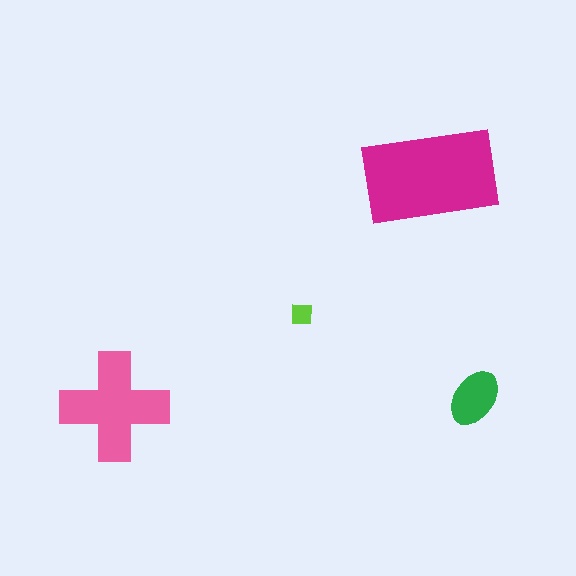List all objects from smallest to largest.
The lime square, the green ellipse, the pink cross, the magenta rectangle.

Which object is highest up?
The magenta rectangle is topmost.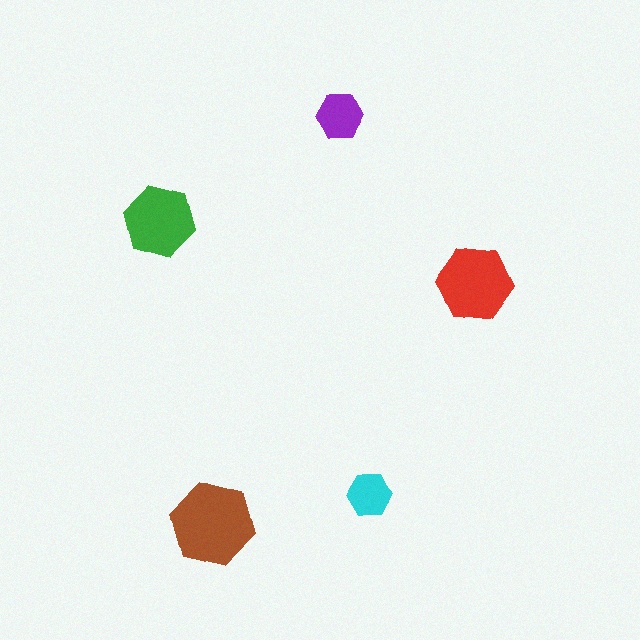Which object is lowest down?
The brown hexagon is bottommost.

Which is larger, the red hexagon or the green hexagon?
The red one.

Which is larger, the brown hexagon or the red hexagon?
The brown one.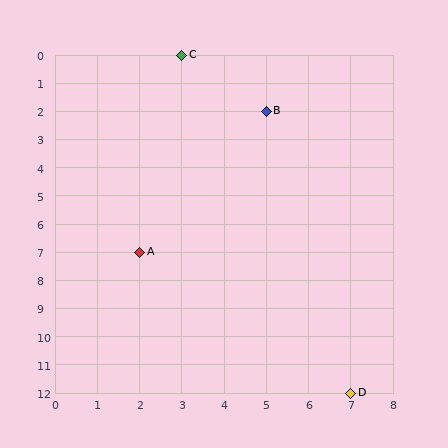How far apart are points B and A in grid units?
Points B and A are 3 columns and 5 rows apart (about 5.8 grid units diagonally).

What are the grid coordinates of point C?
Point C is at grid coordinates (3, 0).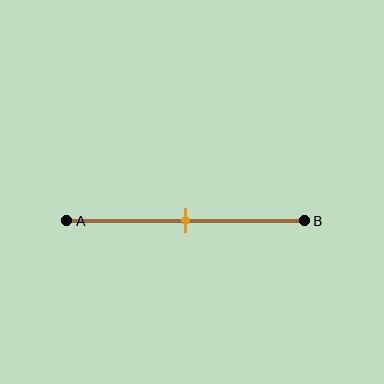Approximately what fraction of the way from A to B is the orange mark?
The orange mark is approximately 50% of the way from A to B.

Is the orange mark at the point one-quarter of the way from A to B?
No, the mark is at about 50% from A, not at the 25% one-quarter point.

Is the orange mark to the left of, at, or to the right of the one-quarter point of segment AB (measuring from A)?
The orange mark is to the right of the one-quarter point of segment AB.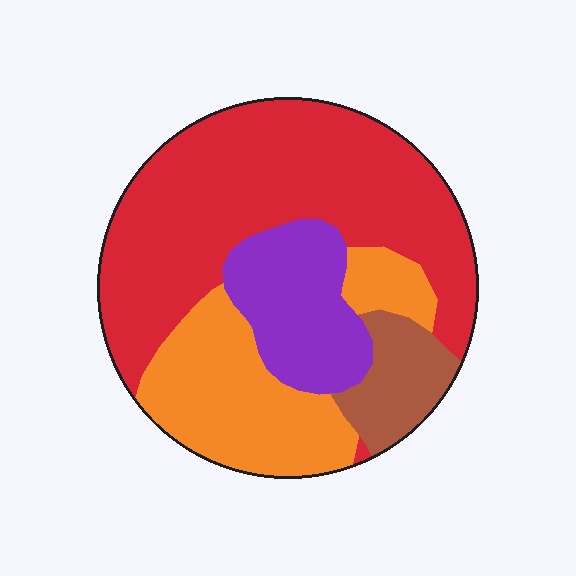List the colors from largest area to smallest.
From largest to smallest: red, orange, purple, brown.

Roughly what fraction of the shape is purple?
Purple takes up about one sixth (1/6) of the shape.